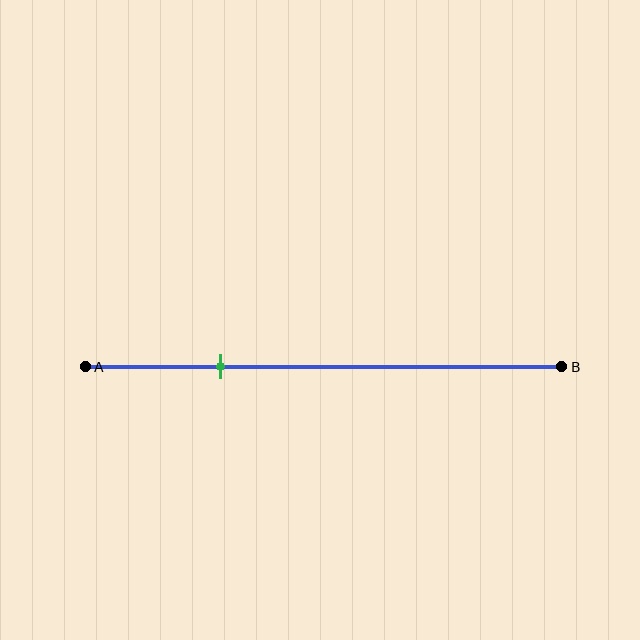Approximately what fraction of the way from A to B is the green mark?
The green mark is approximately 30% of the way from A to B.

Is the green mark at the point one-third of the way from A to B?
No, the mark is at about 30% from A, not at the 33% one-third point.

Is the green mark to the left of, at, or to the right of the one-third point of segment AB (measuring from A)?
The green mark is to the left of the one-third point of segment AB.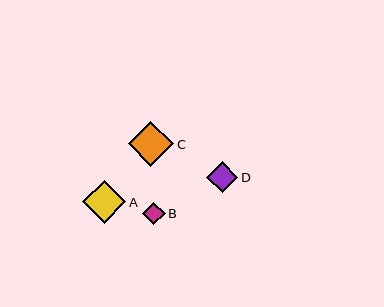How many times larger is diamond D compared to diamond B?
Diamond D is approximately 1.4 times the size of diamond B.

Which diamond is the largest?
Diamond C is the largest with a size of approximately 45 pixels.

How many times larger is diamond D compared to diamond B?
Diamond D is approximately 1.4 times the size of diamond B.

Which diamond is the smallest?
Diamond B is the smallest with a size of approximately 23 pixels.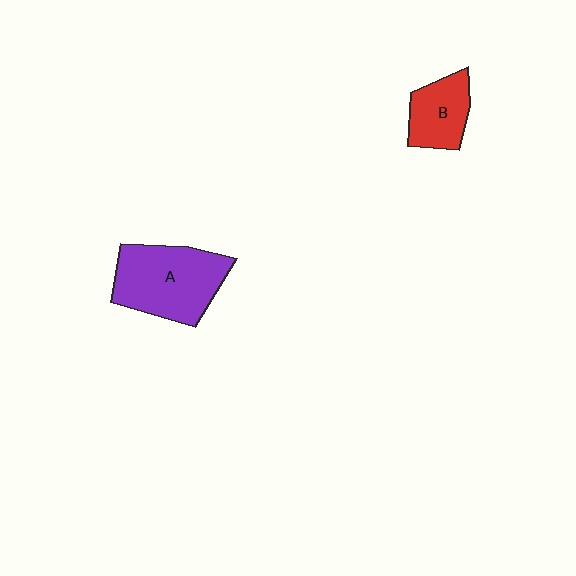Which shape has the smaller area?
Shape B (red).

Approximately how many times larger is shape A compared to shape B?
Approximately 1.9 times.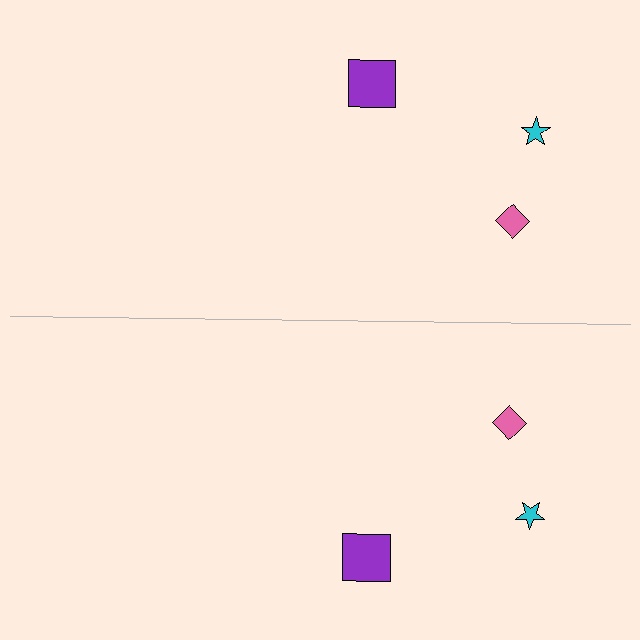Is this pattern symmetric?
Yes, this pattern has bilateral (reflection) symmetry.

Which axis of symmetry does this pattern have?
The pattern has a horizontal axis of symmetry running through the center of the image.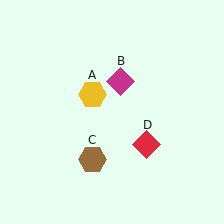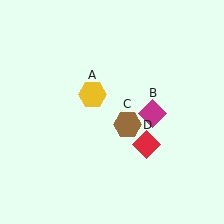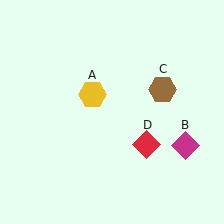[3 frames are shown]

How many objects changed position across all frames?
2 objects changed position: magenta diamond (object B), brown hexagon (object C).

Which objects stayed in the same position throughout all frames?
Yellow hexagon (object A) and red diamond (object D) remained stationary.